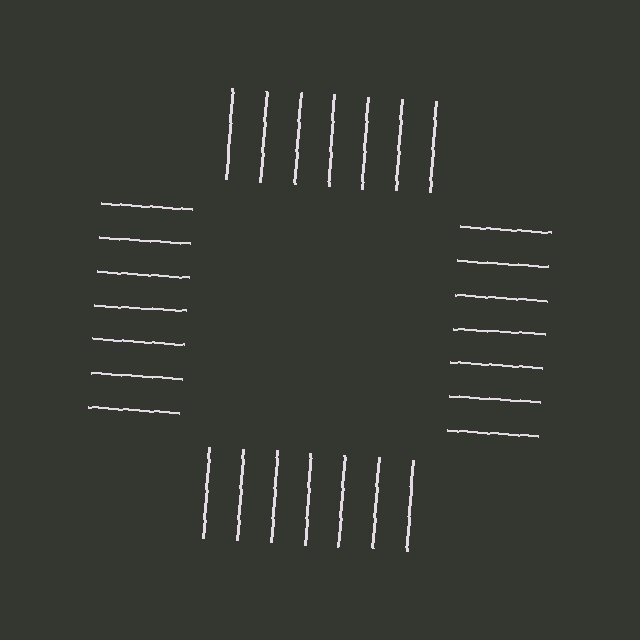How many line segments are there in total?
28 — 7 along each of the 4 edges.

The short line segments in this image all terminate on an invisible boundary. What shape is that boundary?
An illusory square — the line segments terminate on its edges but no continuous stroke is drawn.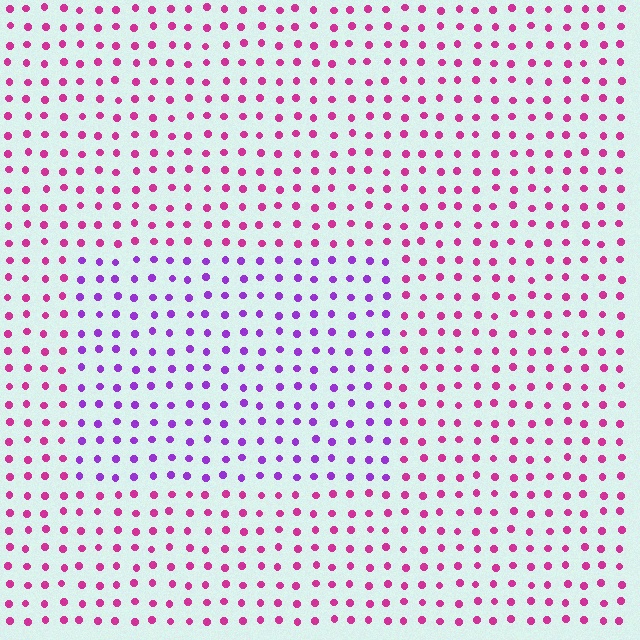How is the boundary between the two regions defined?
The boundary is defined purely by a slight shift in hue (about 42 degrees). Spacing, size, and orientation are identical on both sides.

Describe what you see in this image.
The image is filled with small magenta elements in a uniform arrangement. A rectangle-shaped region is visible where the elements are tinted to a slightly different hue, forming a subtle color boundary.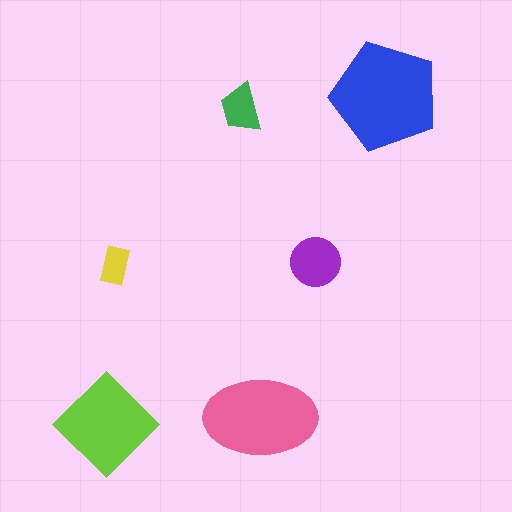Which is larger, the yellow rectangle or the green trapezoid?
The green trapezoid.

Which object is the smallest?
The yellow rectangle.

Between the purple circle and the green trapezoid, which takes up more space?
The purple circle.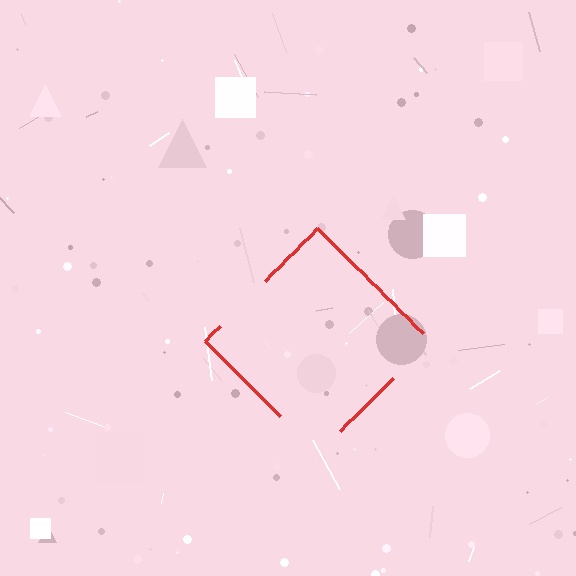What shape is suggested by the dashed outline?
The dashed outline suggests a diamond.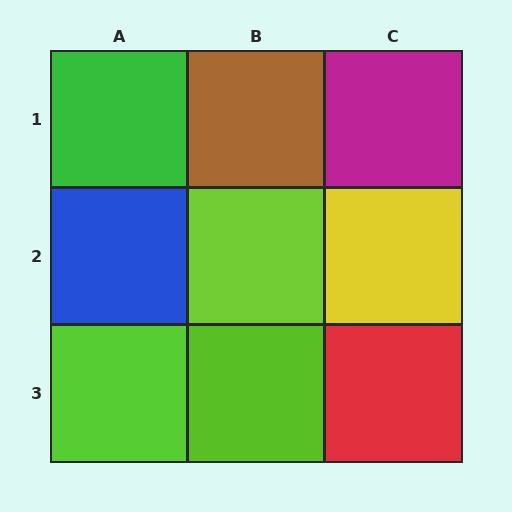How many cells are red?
1 cell is red.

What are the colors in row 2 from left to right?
Blue, lime, yellow.